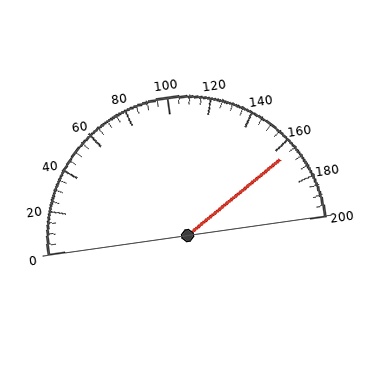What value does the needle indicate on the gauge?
The needle indicates approximately 165.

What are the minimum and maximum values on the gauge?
The gauge ranges from 0 to 200.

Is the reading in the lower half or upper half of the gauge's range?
The reading is in the upper half of the range (0 to 200).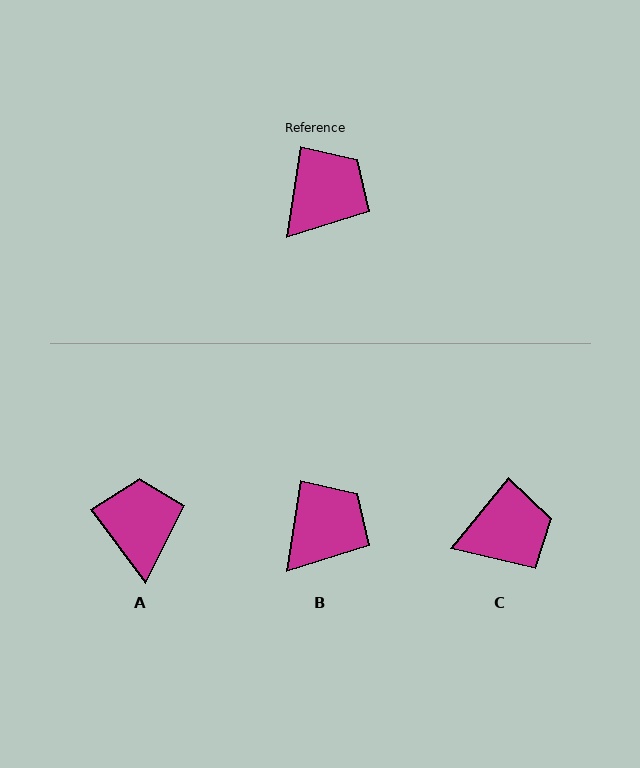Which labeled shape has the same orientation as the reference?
B.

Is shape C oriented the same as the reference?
No, it is off by about 31 degrees.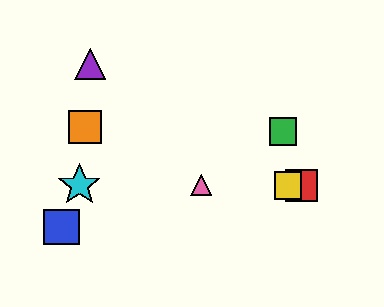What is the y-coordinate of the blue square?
The blue square is at y≈227.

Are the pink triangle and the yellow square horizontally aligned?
Yes, both are at y≈185.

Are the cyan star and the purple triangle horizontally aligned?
No, the cyan star is at y≈185 and the purple triangle is at y≈64.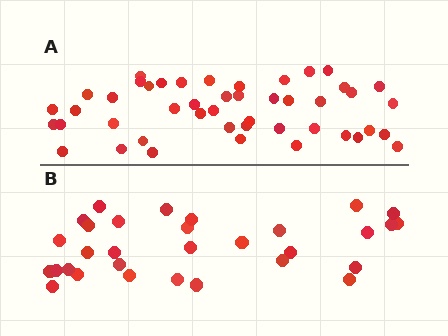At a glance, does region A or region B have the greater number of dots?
Region A (the top region) has more dots.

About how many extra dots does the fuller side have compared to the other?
Region A has approximately 15 more dots than region B.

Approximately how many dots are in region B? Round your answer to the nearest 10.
About 30 dots. (The exact count is 31, which rounds to 30.)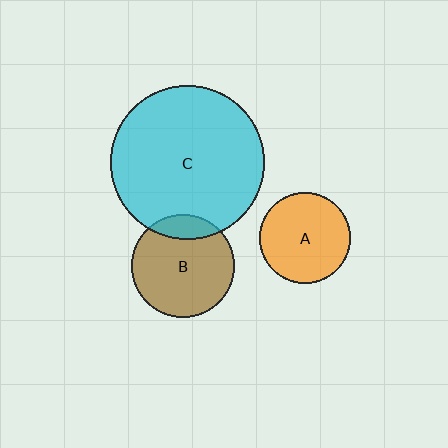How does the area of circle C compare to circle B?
Approximately 2.2 times.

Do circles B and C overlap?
Yes.